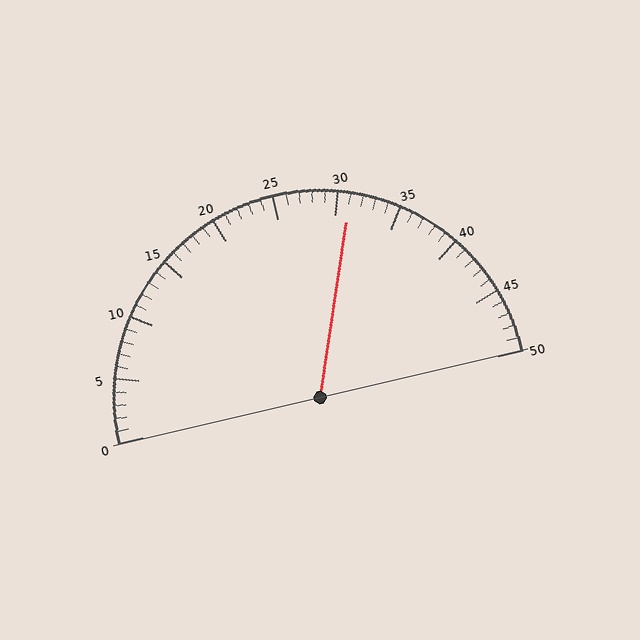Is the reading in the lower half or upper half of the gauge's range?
The reading is in the upper half of the range (0 to 50).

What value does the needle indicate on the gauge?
The needle indicates approximately 31.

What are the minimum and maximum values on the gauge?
The gauge ranges from 0 to 50.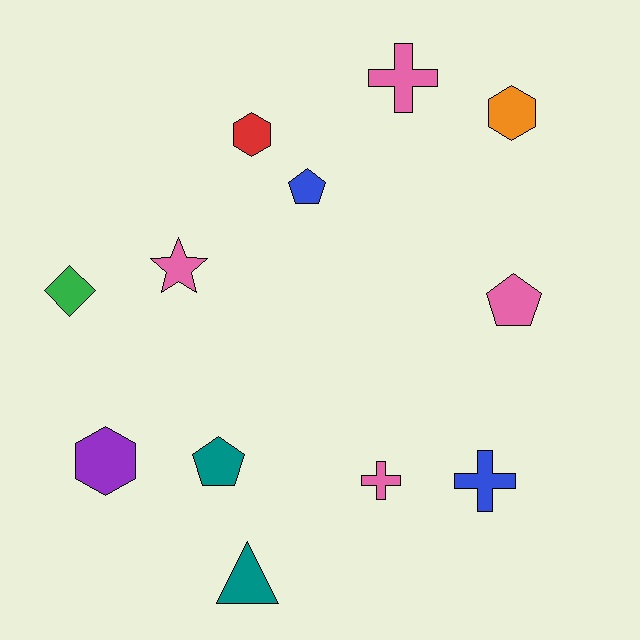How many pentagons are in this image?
There are 3 pentagons.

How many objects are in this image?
There are 12 objects.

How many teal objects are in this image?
There are 2 teal objects.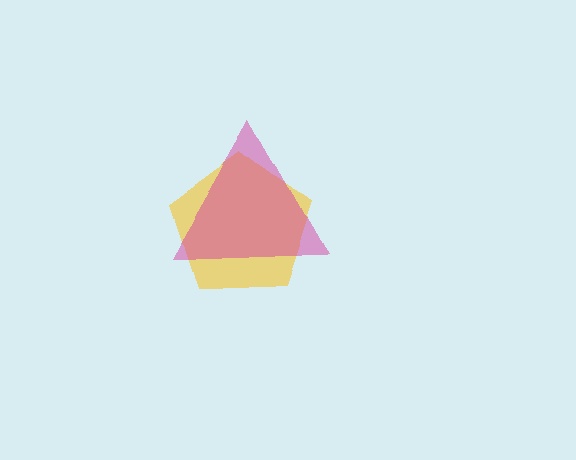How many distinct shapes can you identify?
There are 2 distinct shapes: a yellow pentagon, a magenta triangle.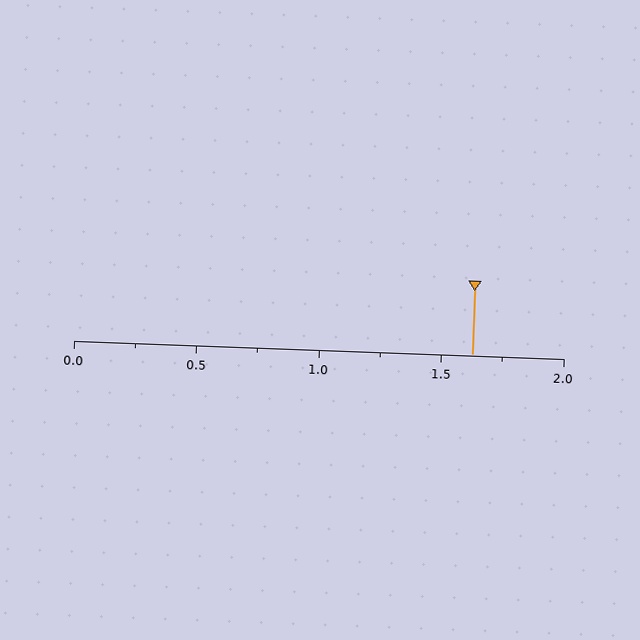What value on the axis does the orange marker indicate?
The marker indicates approximately 1.62.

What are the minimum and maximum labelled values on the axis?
The axis runs from 0.0 to 2.0.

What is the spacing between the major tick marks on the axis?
The major ticks are spaced 0.5 apart.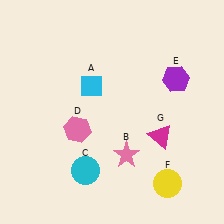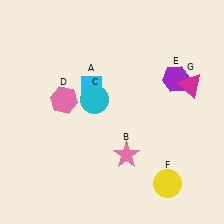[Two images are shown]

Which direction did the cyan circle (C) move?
The cyan circle (C) moved up.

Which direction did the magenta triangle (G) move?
The magenta triangle (G) moved up.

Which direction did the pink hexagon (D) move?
The pink hexagon (D) moved up.